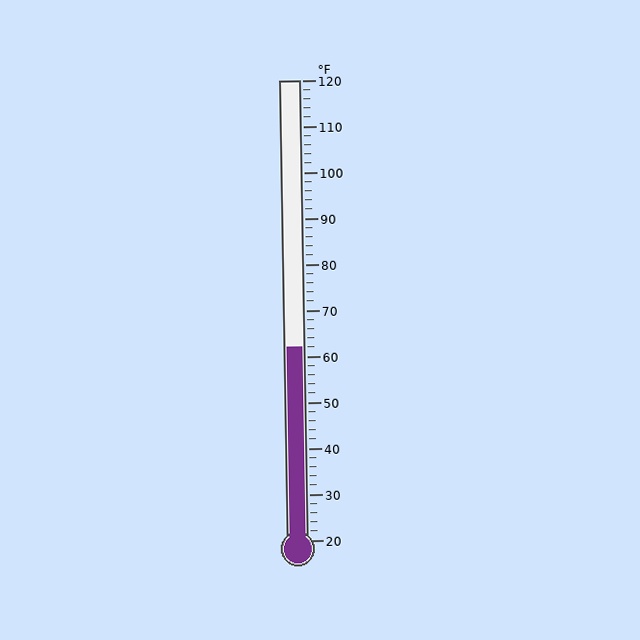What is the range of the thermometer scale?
The thermometer scale ranges from 20°F to 120°F.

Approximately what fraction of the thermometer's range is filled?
The thermometer is filled to approximately 40% of its range.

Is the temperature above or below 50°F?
The temperature is above 50°F.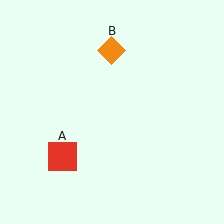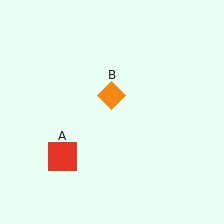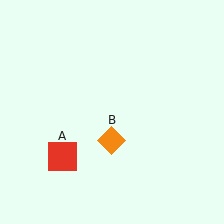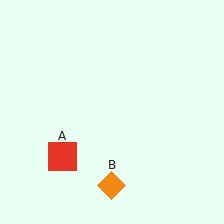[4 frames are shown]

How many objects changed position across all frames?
1 object changed position: orange diamond (object B).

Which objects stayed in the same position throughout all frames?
Red square (object A) remained stationary.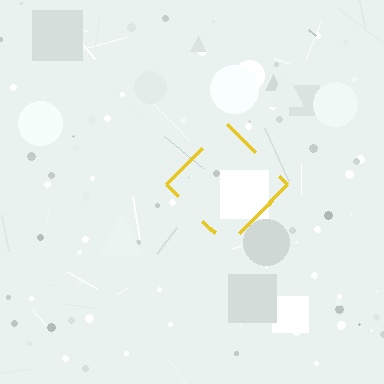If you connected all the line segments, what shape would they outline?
They would outline a diamond.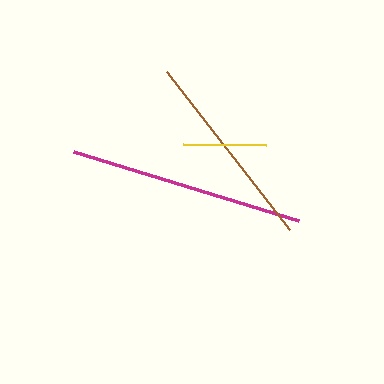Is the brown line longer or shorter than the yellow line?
The brown line is longer than the yellow line.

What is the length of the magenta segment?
The magenta segment is approximately 235 pixels long.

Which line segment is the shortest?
The yellow line is the shortest at approximately 83 pixels.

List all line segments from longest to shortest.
From longest to shortest: magenta, brown, yellow.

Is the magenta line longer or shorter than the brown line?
The magenta line is longer than the brown line.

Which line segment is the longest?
The magenta line is the longest at approximately 235 pixels.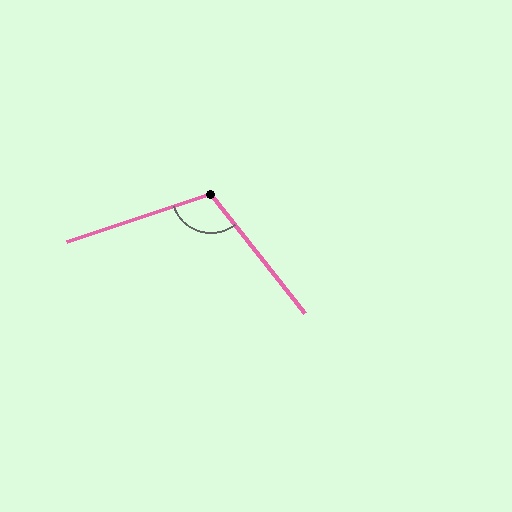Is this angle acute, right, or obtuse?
It is obtuse.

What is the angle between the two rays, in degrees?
Approximately 110 degrees.